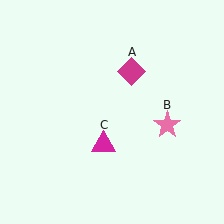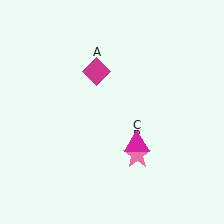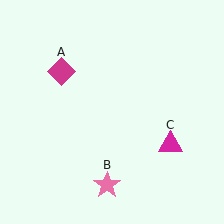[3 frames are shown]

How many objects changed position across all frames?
3 objects changed position: magenta diamond (object A), pink star (object B), magenta triangle (object C).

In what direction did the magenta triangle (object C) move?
The magenta triangle (object C) moved right.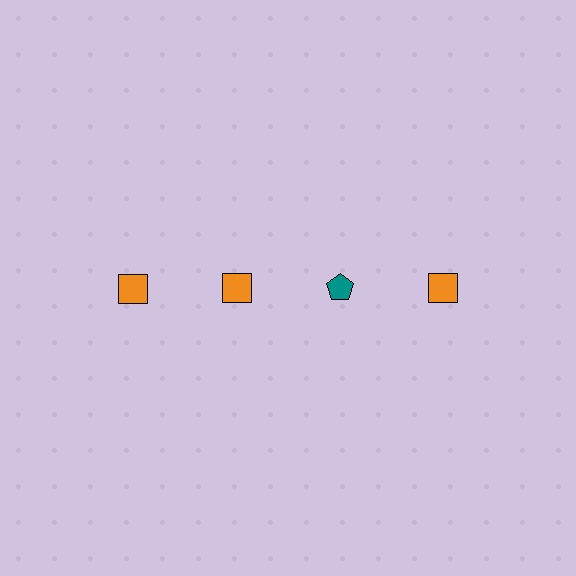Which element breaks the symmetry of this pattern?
The teal pentagon in the top row, center column breaks the symmetry. All other shapes are orange squares.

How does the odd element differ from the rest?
It differs in both color (teal instead of orange) and shape (pentagon instead of square).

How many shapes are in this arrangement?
There are 4 shapes arranged in a grid pattern.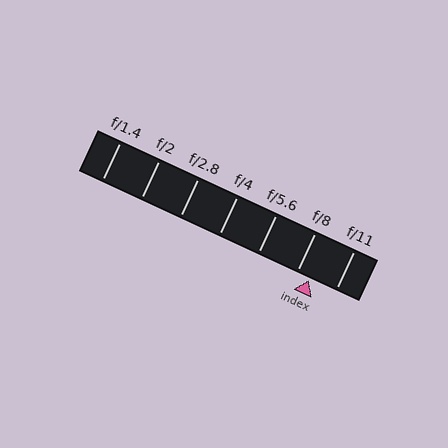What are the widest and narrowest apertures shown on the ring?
The widest aperture shown is f/1.4 and the narrowest is f/11.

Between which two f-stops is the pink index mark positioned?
The index mark is between f/8 and f/11.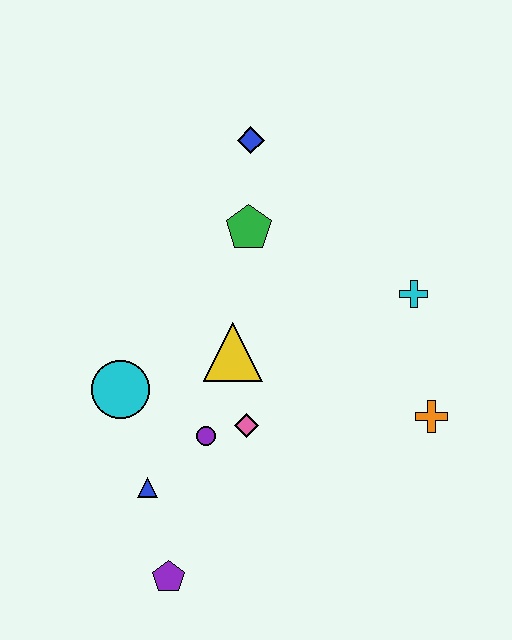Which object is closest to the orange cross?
The cyan cross is closest to the orange cross.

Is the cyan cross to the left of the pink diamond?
No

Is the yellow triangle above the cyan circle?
Yes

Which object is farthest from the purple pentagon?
The blue diamond is farthest from the purple pentagon.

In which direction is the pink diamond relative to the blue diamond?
The pink diamond is below the blue diamond.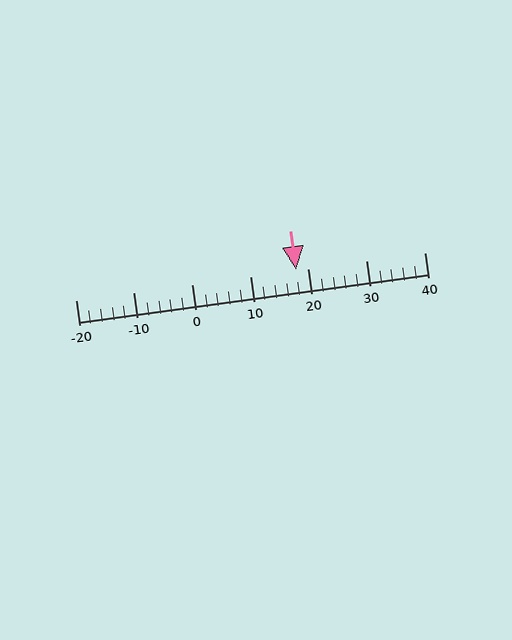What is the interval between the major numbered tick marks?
The major tick marks are spaced 10 units apart.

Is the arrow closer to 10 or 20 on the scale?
The arrow is closer to 20.